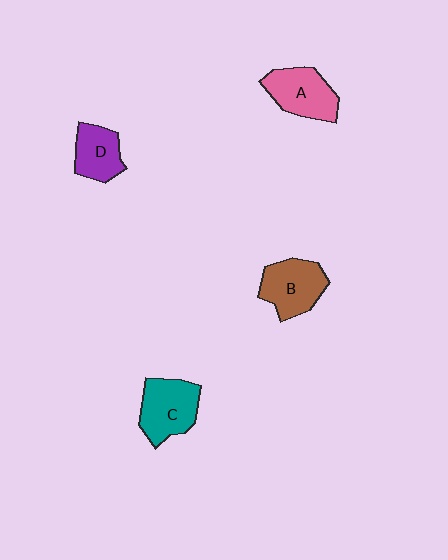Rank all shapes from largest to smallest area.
From largest to smallest: C (teal), B (brown), A (pink), D (purple).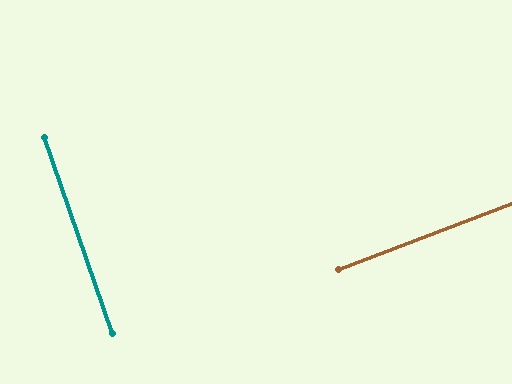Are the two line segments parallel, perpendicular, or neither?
Perpendicular — they meet at approximately 89°.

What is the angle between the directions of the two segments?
Approximately 89 degrees.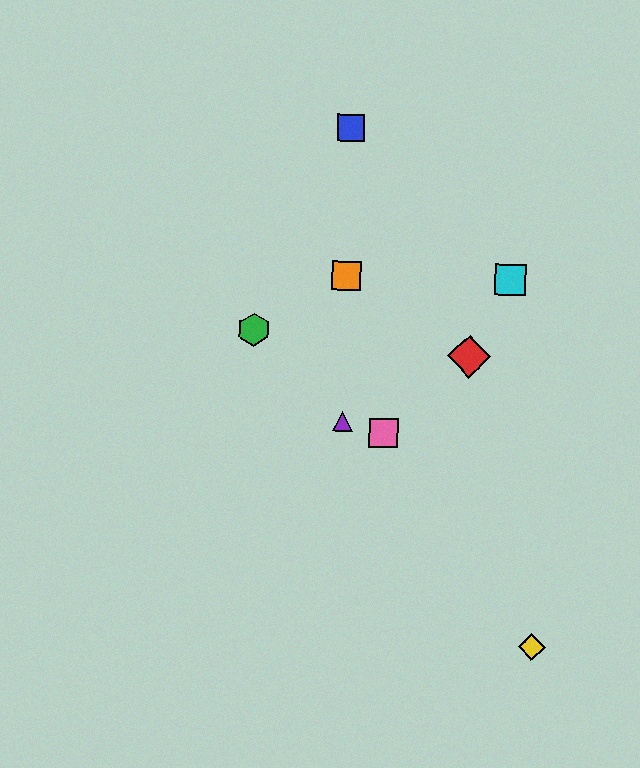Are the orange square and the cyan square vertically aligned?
No, the orange square is at x≈347 and the cyan square is at x≈510.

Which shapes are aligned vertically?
The blue square, the purple triangle, the orange square are aligned vertically.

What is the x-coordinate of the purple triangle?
The purple triangle is at x≈342.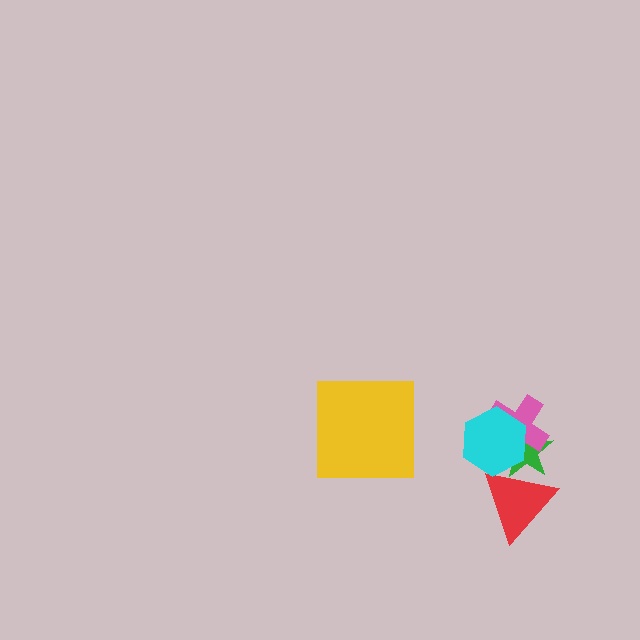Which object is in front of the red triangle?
The cyan hexagon is in front of the red triangle.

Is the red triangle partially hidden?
Yes, it is partially covered by another shape.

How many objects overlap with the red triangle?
2 objects overlap with the red triangle.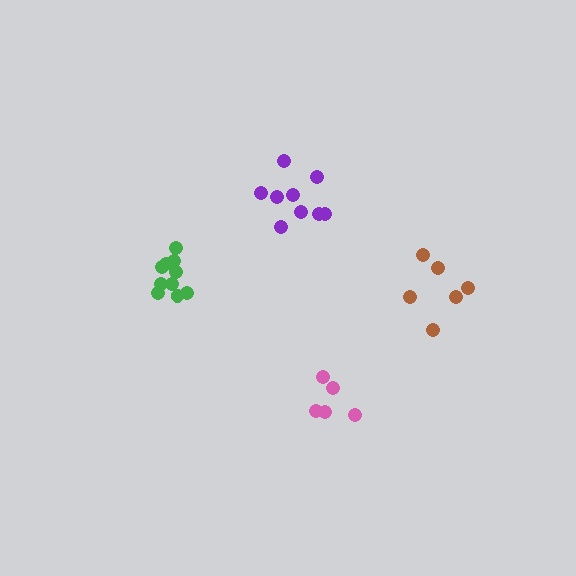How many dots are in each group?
Group 1: 5 dots, Group 2: 10 dots, Group 3: 9 dots, Group 4: 6 dots (30 total).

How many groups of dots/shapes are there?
There are 4 groups.